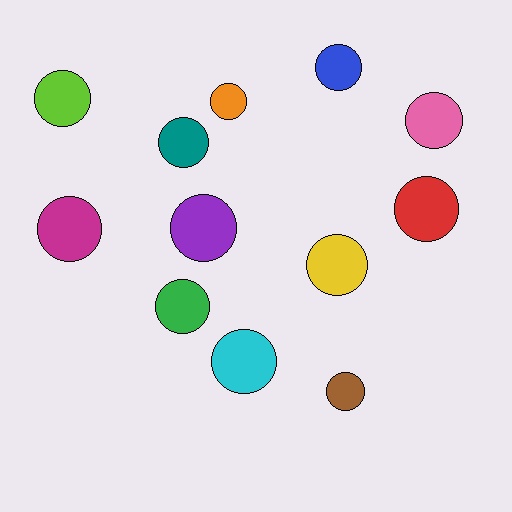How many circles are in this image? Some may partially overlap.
There are 12 circles.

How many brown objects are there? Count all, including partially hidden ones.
There is 1 brown object.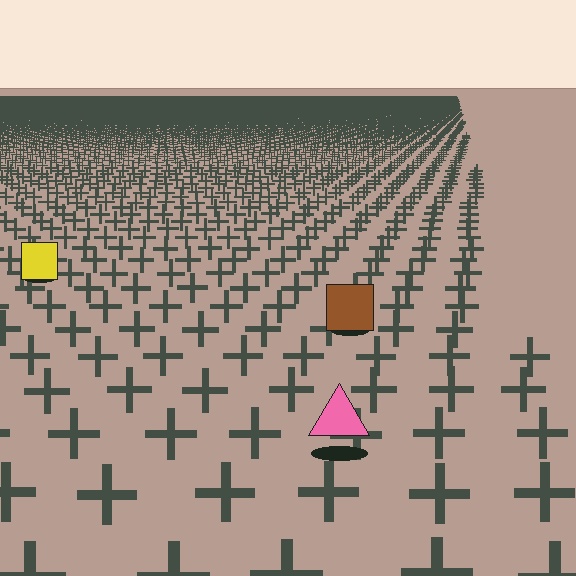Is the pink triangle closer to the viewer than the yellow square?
Yes. The pink triangle is closer — you can tell from the texture gradient: the ground texture is coarser near it.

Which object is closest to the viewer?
The pink triangle is closest. The texture marks near it are larger and more spread out.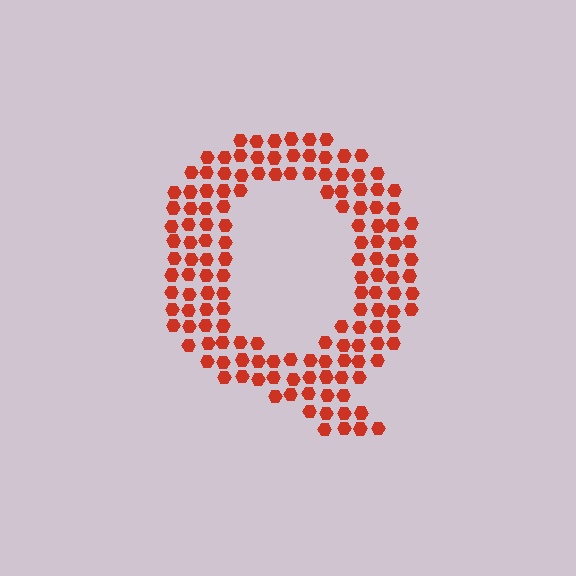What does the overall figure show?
The overall figure shows the letter Q.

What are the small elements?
The small elements are hexagons.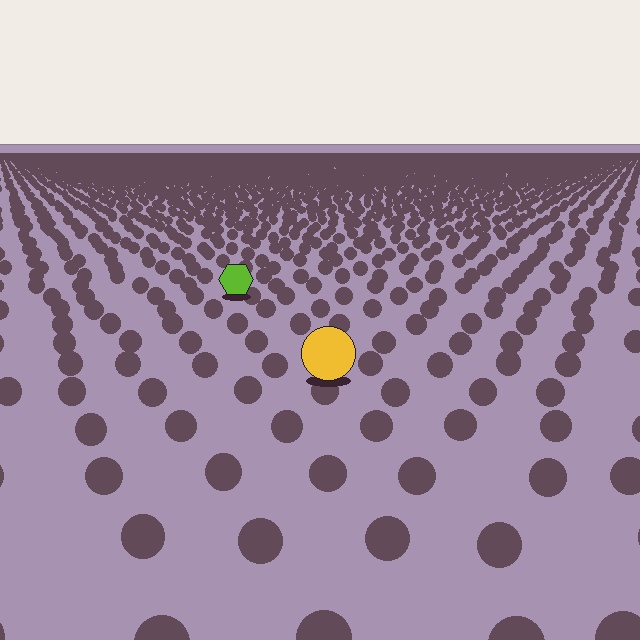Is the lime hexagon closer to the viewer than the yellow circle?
No. The yellow circle is closer — you can tell from the texture gradient: the ground texture is coarser near it.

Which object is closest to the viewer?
The yellow circle is closest. The texture marks near it are larger and more spread out.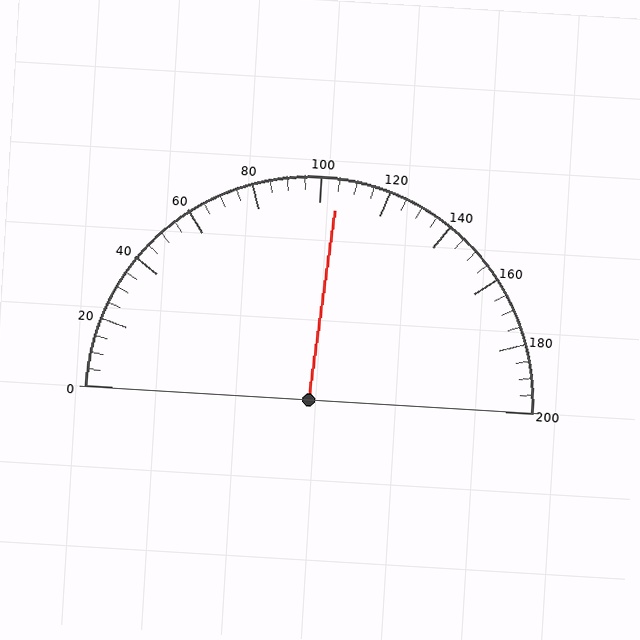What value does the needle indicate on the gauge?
The needle indicates approximately 105.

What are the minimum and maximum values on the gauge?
The gauge ranges from 0 to 200.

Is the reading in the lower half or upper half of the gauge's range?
The reading is in the upper half of the range (0 to 200).